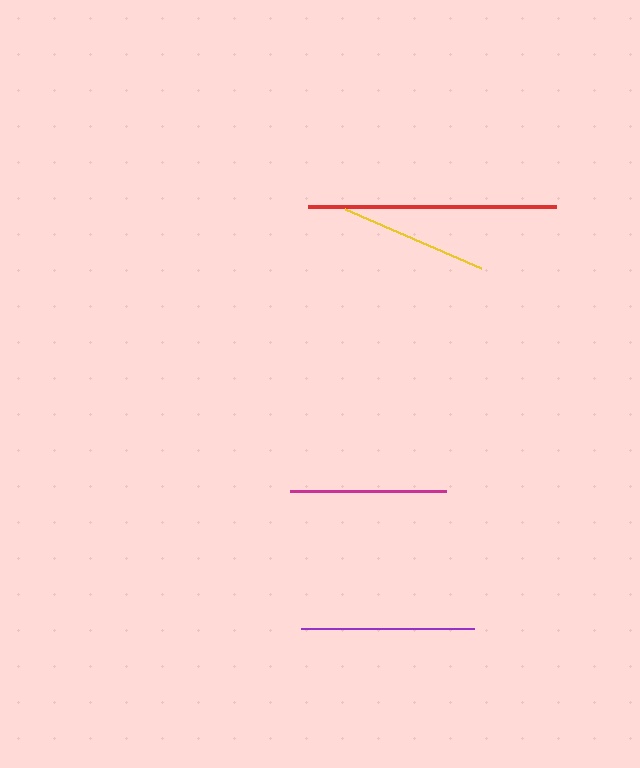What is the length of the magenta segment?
The magenta segment is approximately 156 pixels long.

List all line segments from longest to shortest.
From longest to shortest: red, purple, magenta, yellow.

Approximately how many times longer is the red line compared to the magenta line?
The red line is approximately 1.6 times the length of the magenta line.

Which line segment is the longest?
The red line is the longest at approximately 247 pixels.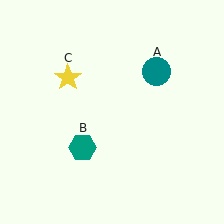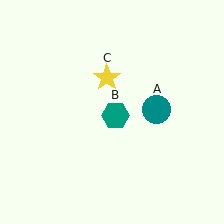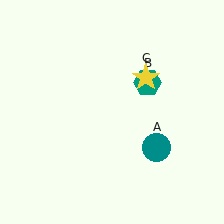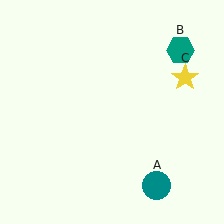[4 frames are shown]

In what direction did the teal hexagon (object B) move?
The teal hexagon (object B) moved up and to the right.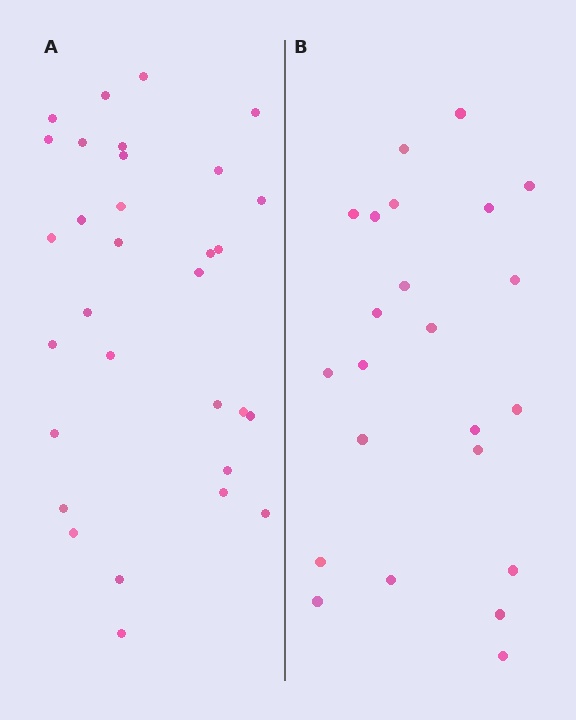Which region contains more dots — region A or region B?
Region A (the left region) has more dots.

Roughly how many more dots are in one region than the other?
Region A has roughly 8 or so more dots than region B.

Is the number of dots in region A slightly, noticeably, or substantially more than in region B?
Region A has noticeably more, but not dramatically so. The ratio is roughly 1.3 to 1.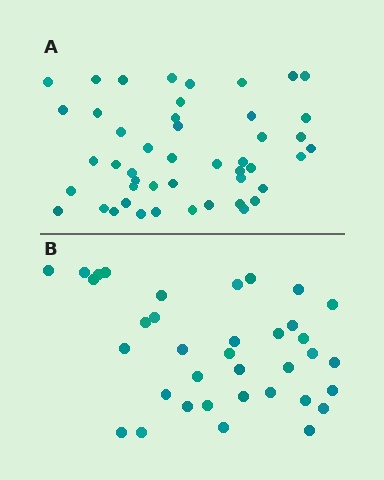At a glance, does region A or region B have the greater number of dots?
Region A (the top region) has more dots.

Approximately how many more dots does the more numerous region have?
Region A has roughly 12 or so more dots than region B.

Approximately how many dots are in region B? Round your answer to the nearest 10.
About 40 dots. (The exact count is 36, which rounds to 40.)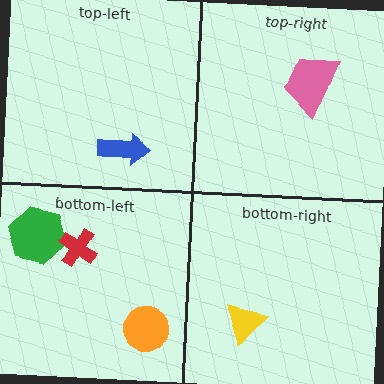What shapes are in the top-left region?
The blue arrow.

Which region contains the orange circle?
The bottom-left region.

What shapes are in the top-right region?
The pink trapezoid.